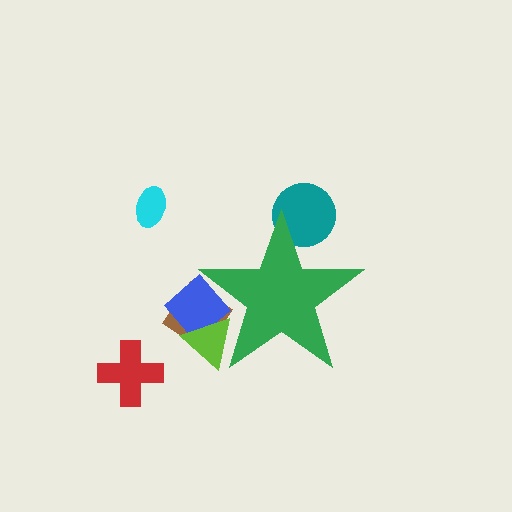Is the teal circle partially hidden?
Yes, the teal circle is partially hidden behind the green star.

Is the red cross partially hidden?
No, the red cross is fully visible.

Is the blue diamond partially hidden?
Yes, the blue diamond is partially hidden behind the green star.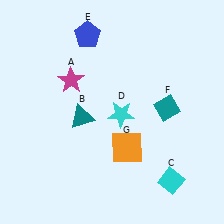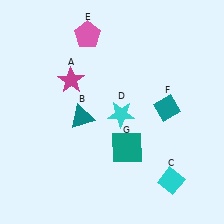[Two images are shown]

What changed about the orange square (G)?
In Image 1, G is orange. In Image 2, it changed to teal.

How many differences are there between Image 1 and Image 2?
There are 2 differences between the two images.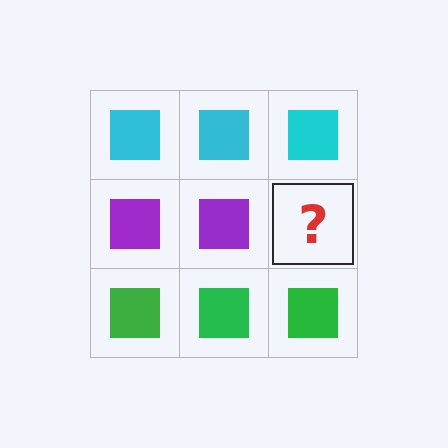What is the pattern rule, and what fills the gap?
The rule is that each row has a consistent color. The gap should be filled with a purple square.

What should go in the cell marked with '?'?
The missing cell should contain a purple square.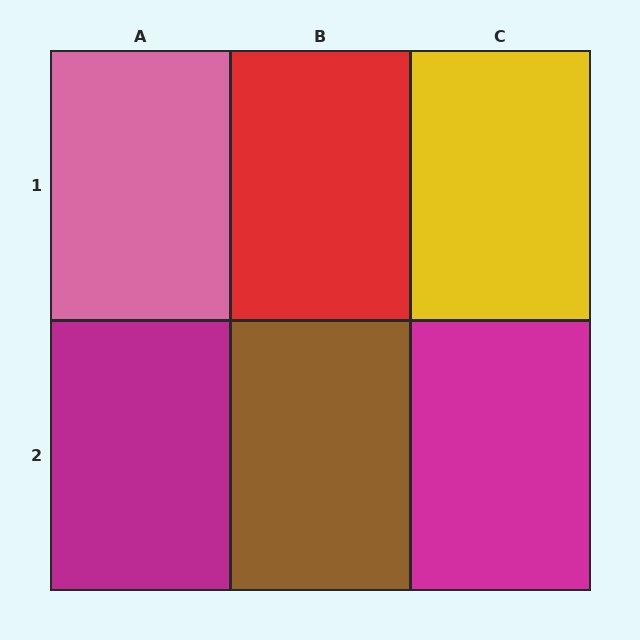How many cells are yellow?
1 cell is yellow.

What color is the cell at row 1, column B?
Red.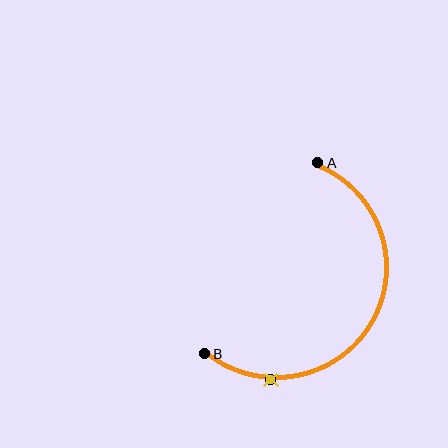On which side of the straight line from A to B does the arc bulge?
The arc bulges to the right of the straight line connecting A and B.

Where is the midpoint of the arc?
The arc midpoint is the point on the curve farthest from the straight line joining A and B. It sits to the right of that line.